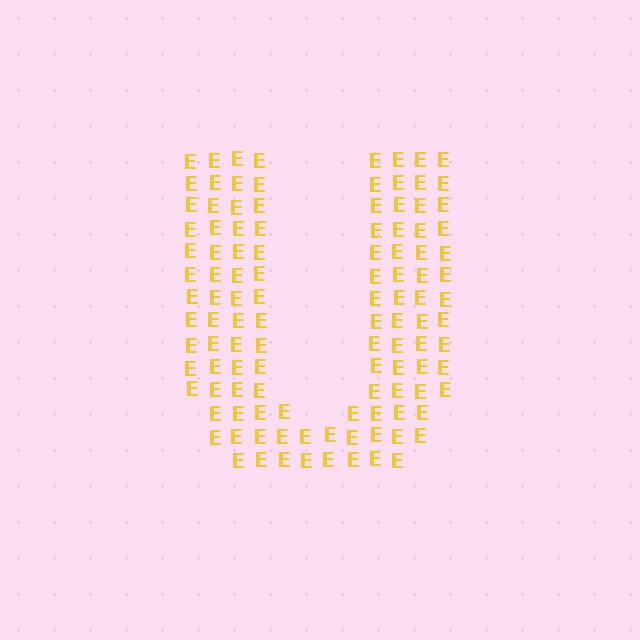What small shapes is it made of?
It is made of small letter E's.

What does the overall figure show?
The overall figure shows the letter U.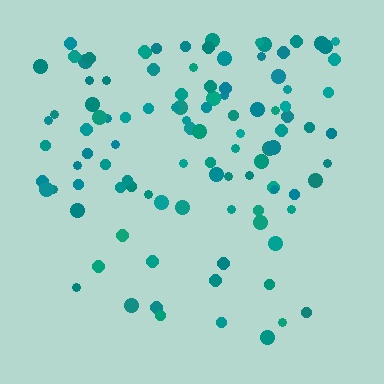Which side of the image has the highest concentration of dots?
The top.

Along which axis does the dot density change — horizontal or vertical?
Vertical.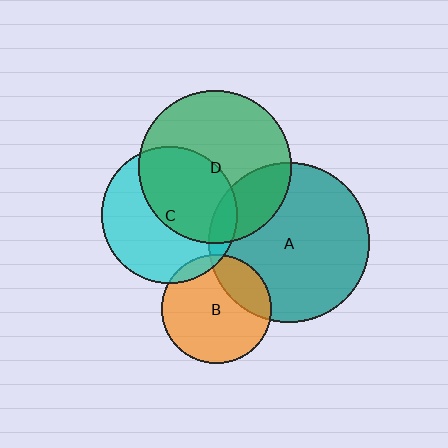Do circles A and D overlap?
Yes.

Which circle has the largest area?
Circle A (teal).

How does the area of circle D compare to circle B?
Approximately 1.9 times.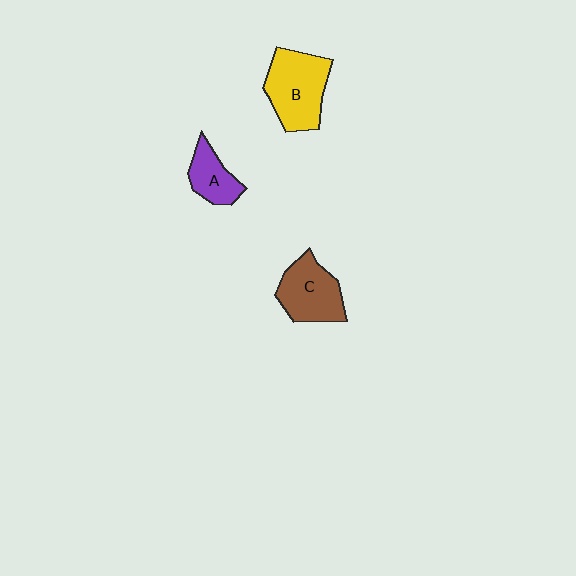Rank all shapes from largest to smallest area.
From largest to smallest: B (yellow), C (brown), A (purple).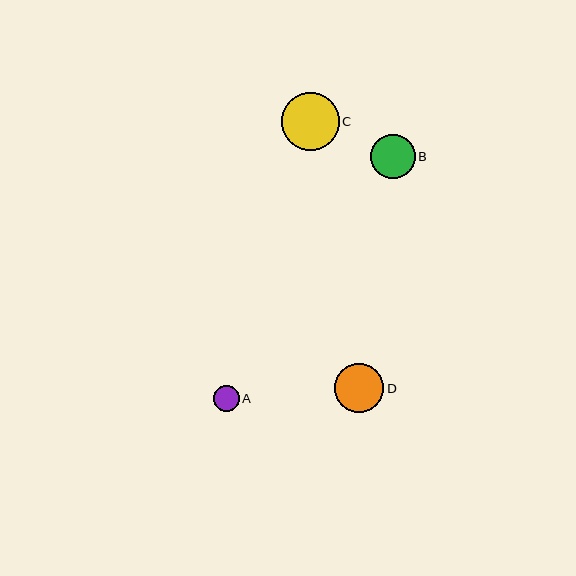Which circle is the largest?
Circle C is the largest with a size of approximately 58 pixels.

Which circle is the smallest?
Circle A is the smallest with a size of approximately 26 pixels.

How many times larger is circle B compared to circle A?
Circle B is approximately 1.7 times the size of circle A.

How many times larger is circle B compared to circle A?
Circle B is approximately 1.7 times the size of circle A.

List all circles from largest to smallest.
From largest to smallest: C, D, B, A.